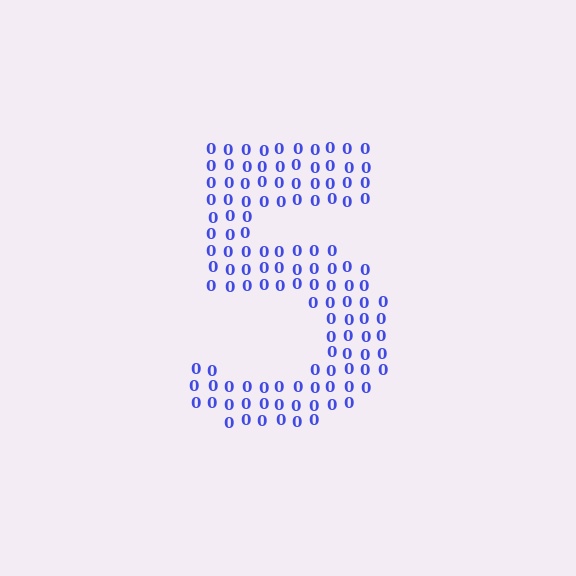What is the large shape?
The large shape is the digit 5.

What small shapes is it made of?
It is made of small digit 0's.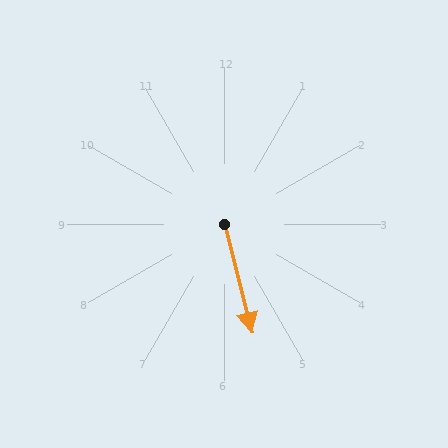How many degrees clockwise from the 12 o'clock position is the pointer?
Approximately 166 degrees.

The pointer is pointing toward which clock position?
Roughly 6 o'clock.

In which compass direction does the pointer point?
South.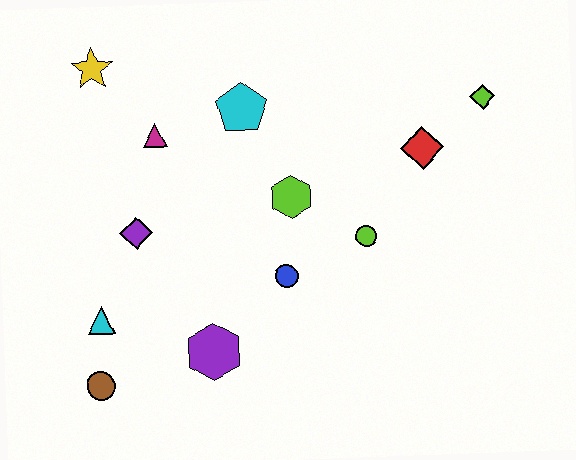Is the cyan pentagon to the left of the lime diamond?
Yes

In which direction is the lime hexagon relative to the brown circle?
The lime hexagon is to the right of the brown circle.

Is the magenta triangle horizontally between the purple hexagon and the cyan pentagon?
No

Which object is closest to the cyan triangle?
The brown circle is closest to the cyan triangle.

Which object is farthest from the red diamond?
The brown circle is farthest from the red diamond.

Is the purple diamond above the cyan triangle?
Yes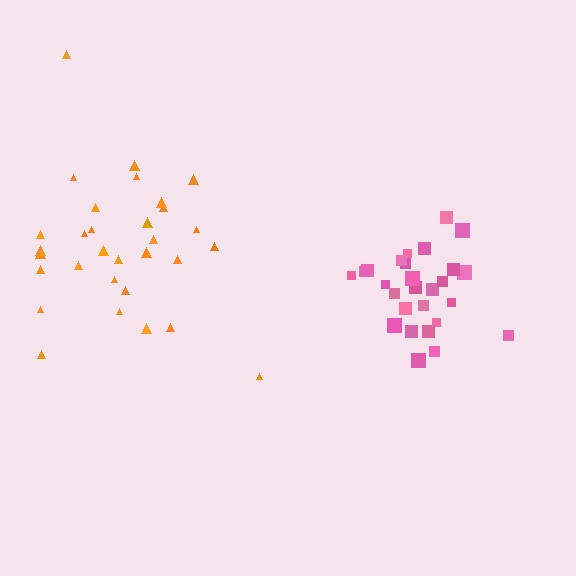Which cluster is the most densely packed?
Pink.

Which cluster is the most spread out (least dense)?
Orange.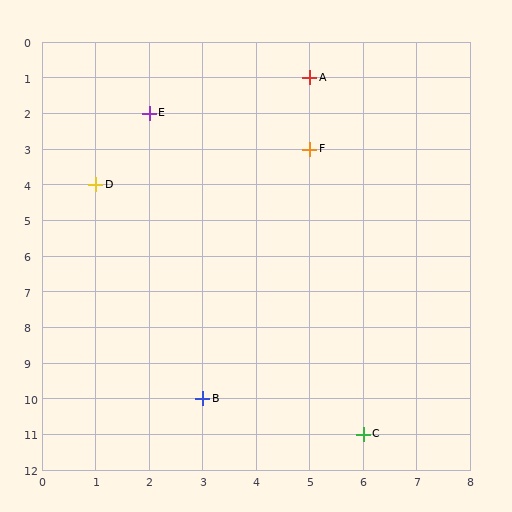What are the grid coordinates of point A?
Point A is at grid coordinates (5, 1).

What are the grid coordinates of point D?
Point D is at grid coordinates (1, 4).